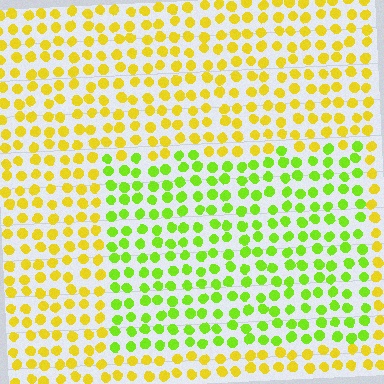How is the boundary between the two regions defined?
The boundary is defined purely by a slight shift in hue (about 41 degrees). Spacing, size, and orientation are identical on both sides.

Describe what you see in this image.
The image is filled with small yellow elements in a uniform arrangement. A rectangle-shaped region is visible where the elements are tinted to a slightly different hue, forming a subtle color boundary.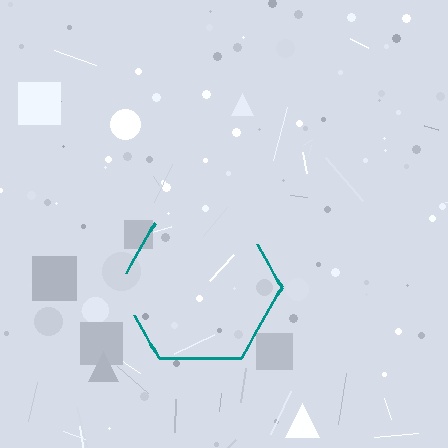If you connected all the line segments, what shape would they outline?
They would outline a hexagon.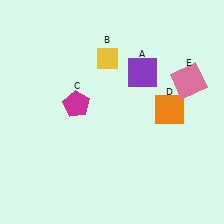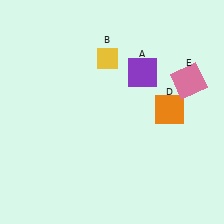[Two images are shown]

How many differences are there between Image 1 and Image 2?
There is 1 difference between the two images.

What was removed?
The magenta pentagon (C) was removed in Image 2.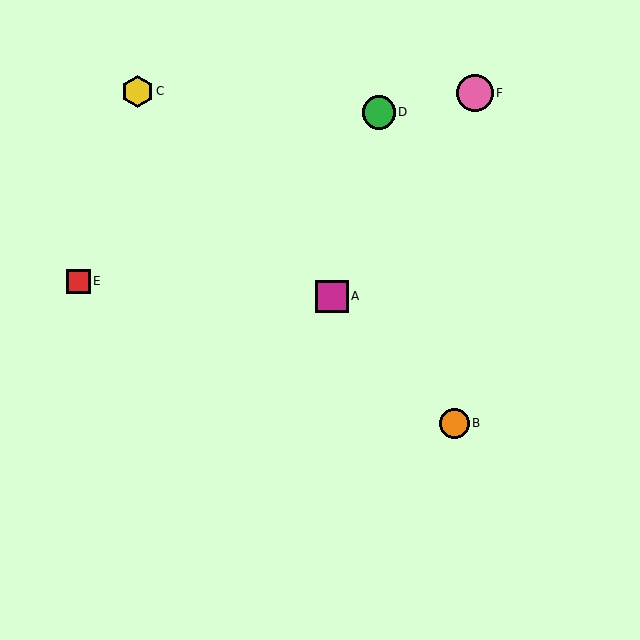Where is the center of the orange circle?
The center of the orange circle is at (454, 423).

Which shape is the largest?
The pink circle (labeled F) is the largest.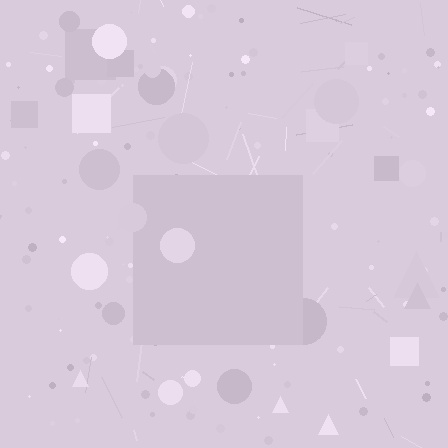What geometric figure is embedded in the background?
A square is embedded in the background.